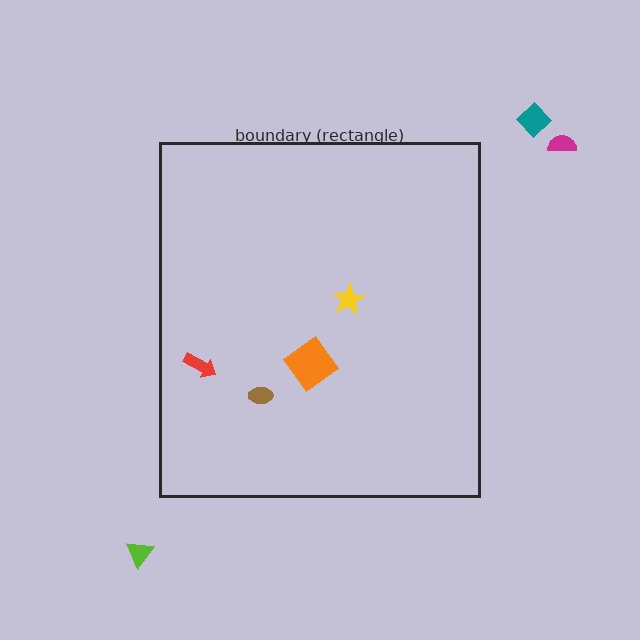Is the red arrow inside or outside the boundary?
Inside.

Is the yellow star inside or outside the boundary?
Inside.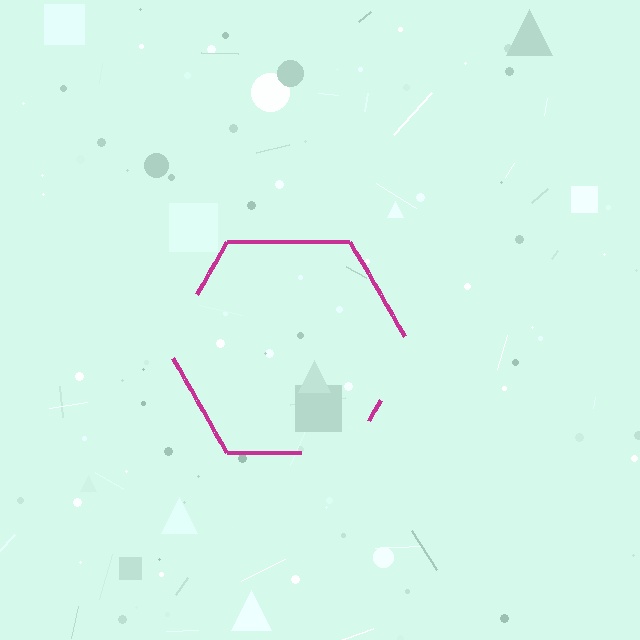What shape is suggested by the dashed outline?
The dashed outline suggests a hexagon.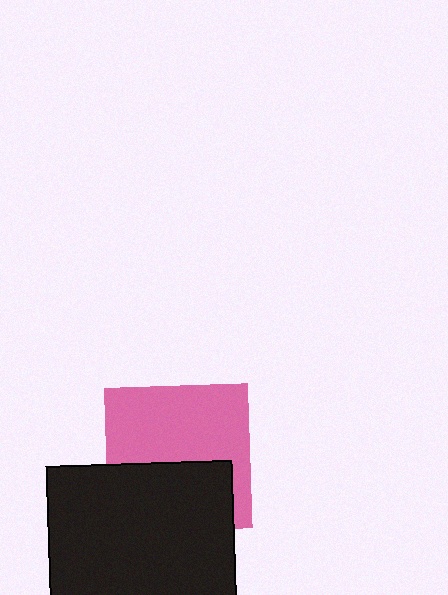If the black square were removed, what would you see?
You would see the complete pink square.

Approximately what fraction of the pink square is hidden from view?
Roughly 42% of the pink square is hidden behind the black square.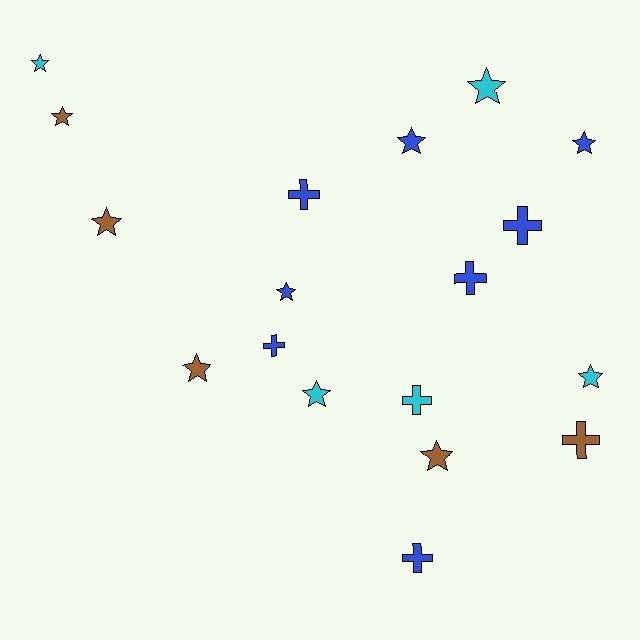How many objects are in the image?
There are 18 objects.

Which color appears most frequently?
Blue, with 8 objects.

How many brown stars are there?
There are 4 brown stars.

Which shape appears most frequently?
Star, with 11 objects.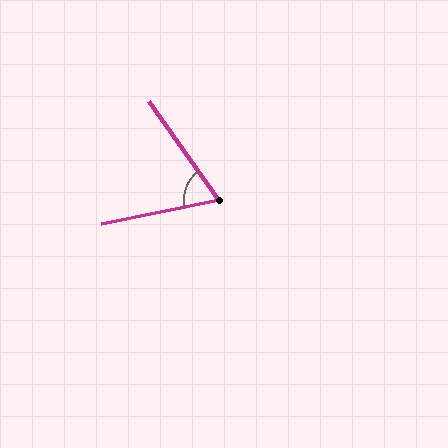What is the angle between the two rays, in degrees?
Approximately 66 degrees.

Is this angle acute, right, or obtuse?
It is acute.